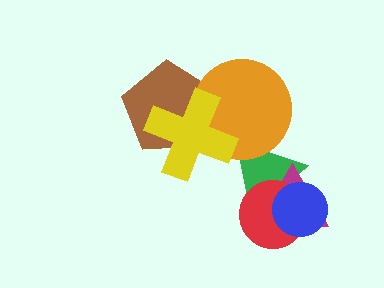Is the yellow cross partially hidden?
No, no other shape covers it.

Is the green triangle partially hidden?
Yes, it is partially covered by another shape.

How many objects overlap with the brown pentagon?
2 objects overlap with the brown pentagon.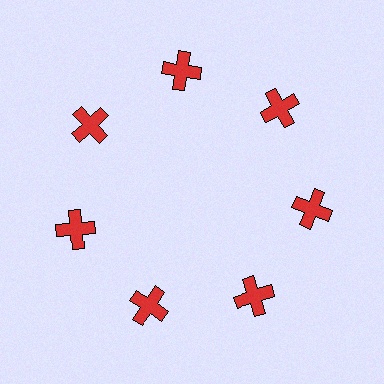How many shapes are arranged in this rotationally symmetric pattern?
There are 7 shapes, arranged in 7 groups of 1.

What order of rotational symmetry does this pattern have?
This pattern has 7-fold rotational symmetry.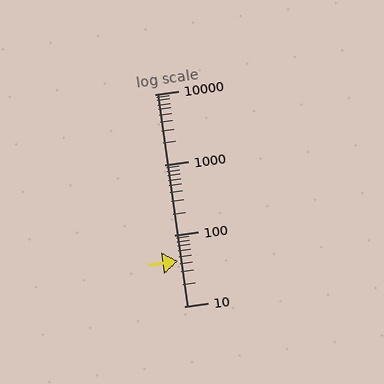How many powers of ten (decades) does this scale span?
The scale spans 3 decades, from 10 to 10000.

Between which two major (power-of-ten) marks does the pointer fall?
The pointer is between 10 and 100.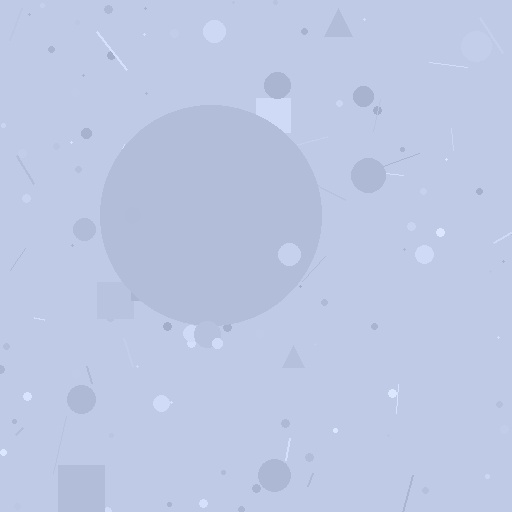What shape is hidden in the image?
A circle is hidden in the image.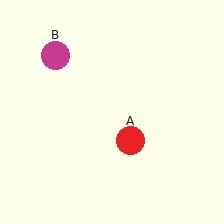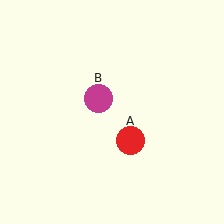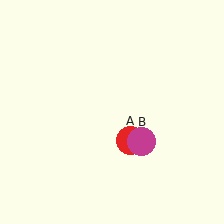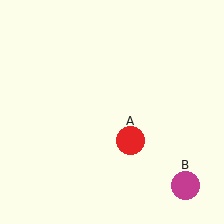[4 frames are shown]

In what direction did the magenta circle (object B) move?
The magenta circle (object B) moved down and to the right.